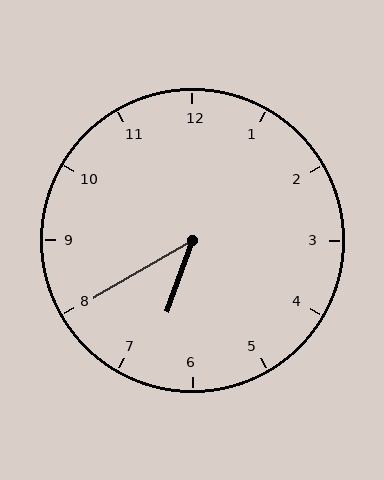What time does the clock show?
6:40.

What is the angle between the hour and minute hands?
Approximately 40 degrees.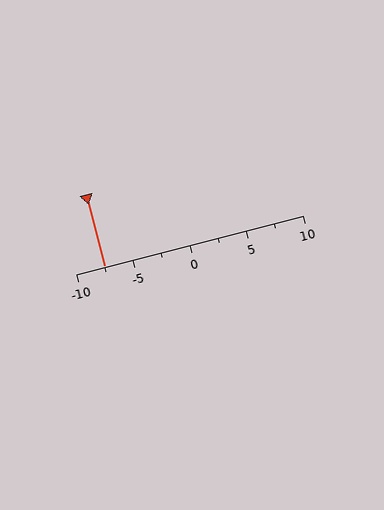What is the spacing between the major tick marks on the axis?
The major ticks are spaced 5 apart.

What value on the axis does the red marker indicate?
The marker indicates approximately -7.5.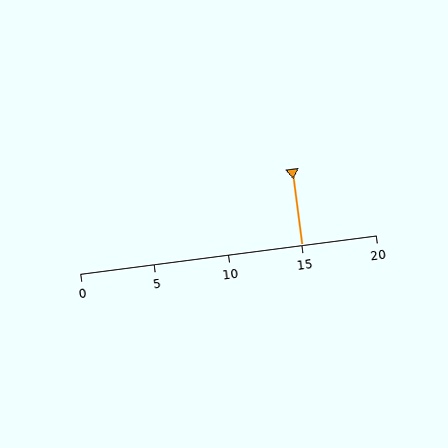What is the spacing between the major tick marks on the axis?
The major ticks are spaced 5 apart.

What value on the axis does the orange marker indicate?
The marker indicates approximately 15.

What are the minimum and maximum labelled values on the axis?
The axis runs from 0 to 20.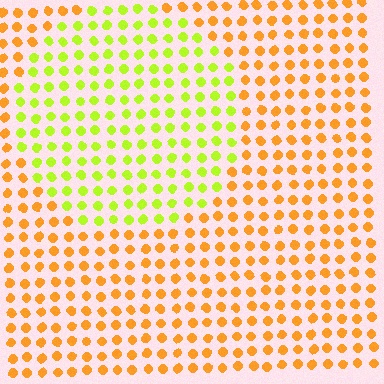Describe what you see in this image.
The image is filled with small orange elements in a uniform arrangement. A circle-shaped region is visible where the elements are tinted to a slightly different hue, forming a subtle color boundary.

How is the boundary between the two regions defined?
The boundary is defined purely by a slight shift in hue (about 48 degrees). Spacing, size, and orientation are identical on both sides.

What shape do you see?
I see a circle.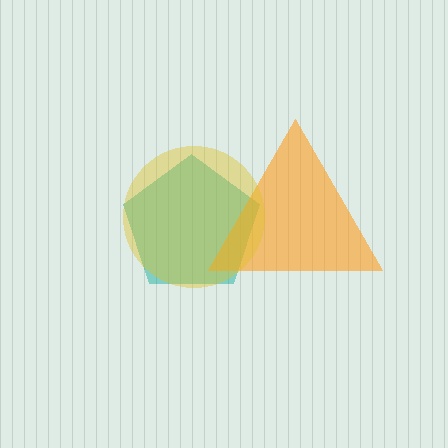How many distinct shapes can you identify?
There are 3 distinct shapes: a teal pentagon, an orange triangle, a yellow circle.